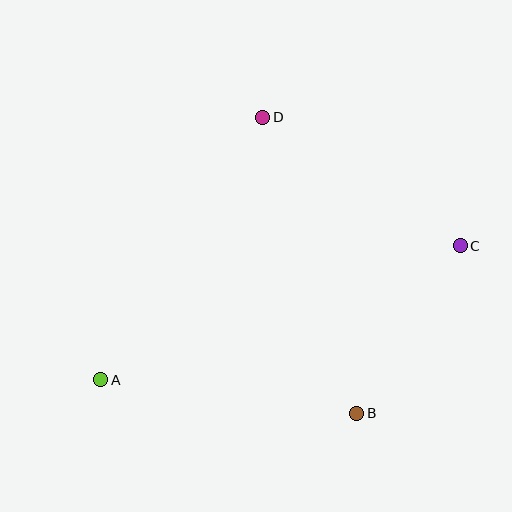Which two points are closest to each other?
Points B and C are closest to each other.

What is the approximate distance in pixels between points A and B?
The distance between A and B is approximately 258 pixels.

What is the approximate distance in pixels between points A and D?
The distance between A and D is approximately 309 pixels.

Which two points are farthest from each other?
Points A and C are farthest from each other.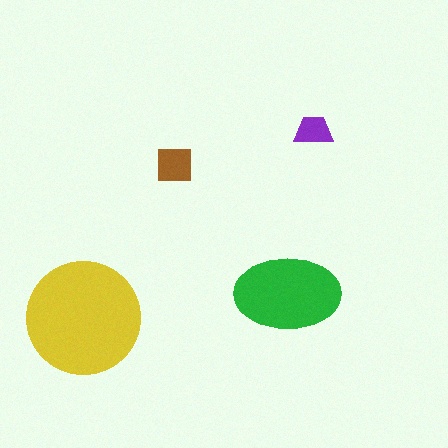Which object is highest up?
The purple trapezoid is topmost.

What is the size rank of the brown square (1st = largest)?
3rd.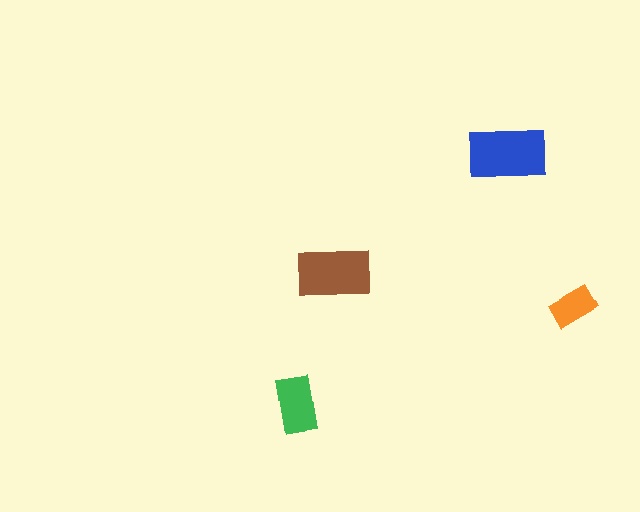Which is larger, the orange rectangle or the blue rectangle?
The blue one.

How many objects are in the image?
There are 4 objects in the image.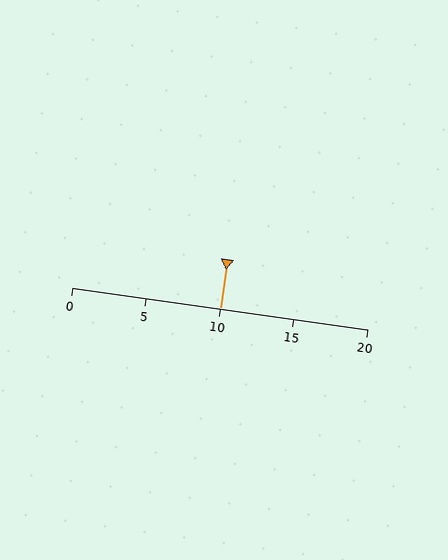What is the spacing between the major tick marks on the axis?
The major ticks are spaced 5 apart.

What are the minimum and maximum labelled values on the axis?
The axis runs from 0 to 20.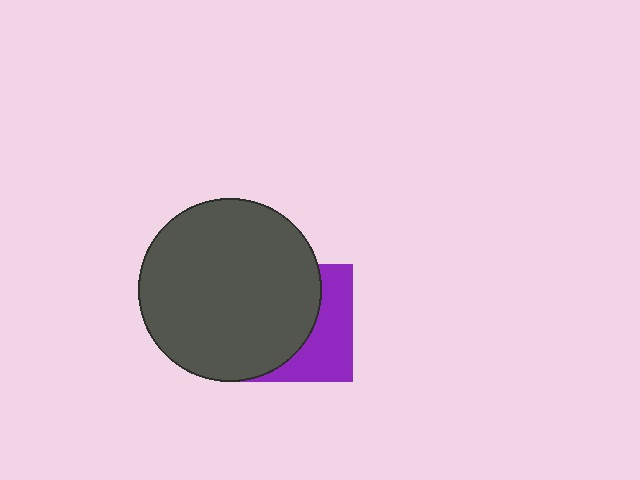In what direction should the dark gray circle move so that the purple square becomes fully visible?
The dark gray circle should move left. That is the shortest direction to clear the overlap and leave the purple square fully visible.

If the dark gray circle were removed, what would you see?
You would see the complete purple square.